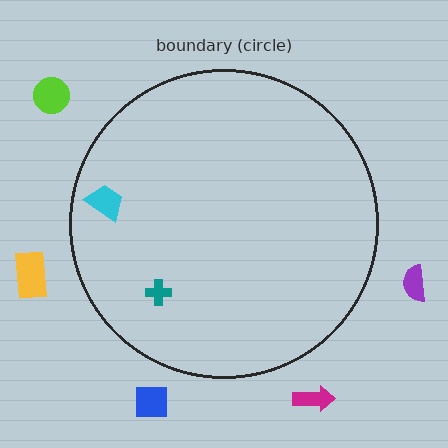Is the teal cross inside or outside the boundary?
Inside.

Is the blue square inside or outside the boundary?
Outside.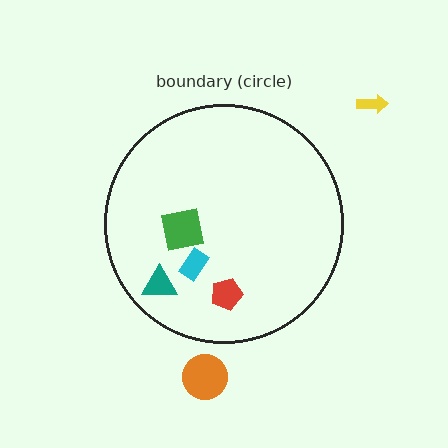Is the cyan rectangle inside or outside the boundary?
Inside.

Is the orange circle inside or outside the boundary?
Outside.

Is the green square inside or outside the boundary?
Inside.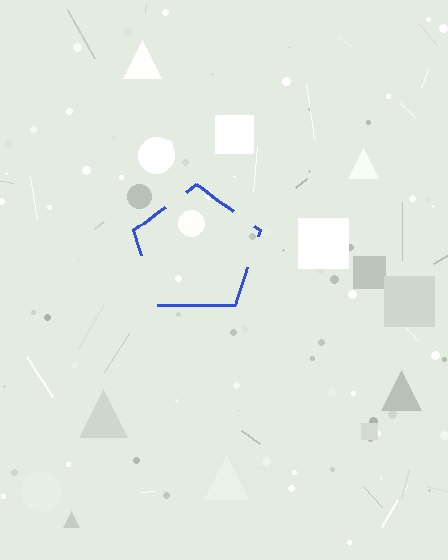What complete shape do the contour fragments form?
The contour fragments form a pentagon.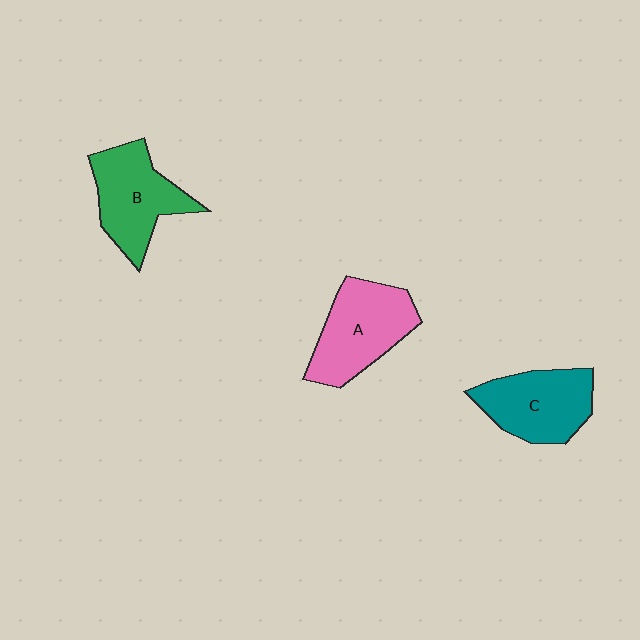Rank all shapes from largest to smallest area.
From largest to smallest: A (pink), B (green), C (teal).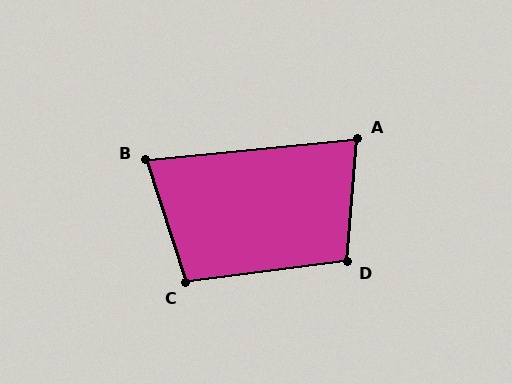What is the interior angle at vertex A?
Approximately 80 degrees (acute).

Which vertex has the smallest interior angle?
B, at approximately 78 degrees.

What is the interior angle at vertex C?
Approximately 100 degrees (obtuse).